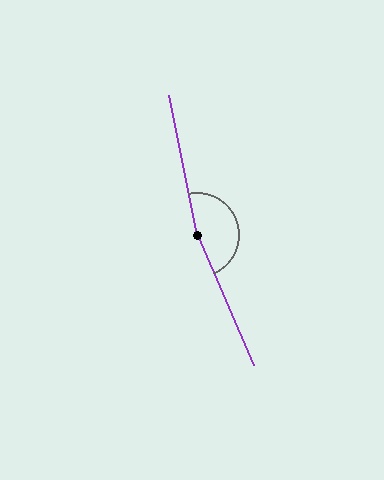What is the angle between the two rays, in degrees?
Approximately 168 degrees.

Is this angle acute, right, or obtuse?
It is obtuse.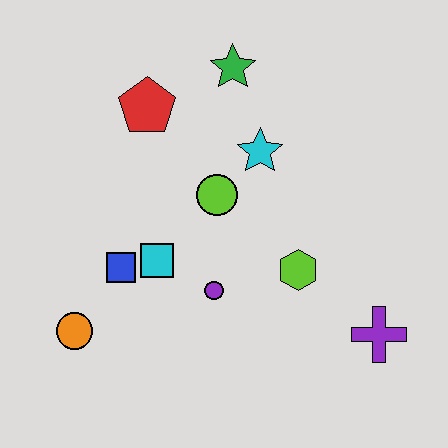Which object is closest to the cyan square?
The blue square is closest to the cyan square.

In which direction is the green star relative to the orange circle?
The green star is above the orange circle.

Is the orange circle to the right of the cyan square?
No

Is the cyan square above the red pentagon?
No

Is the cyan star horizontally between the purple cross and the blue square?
Yes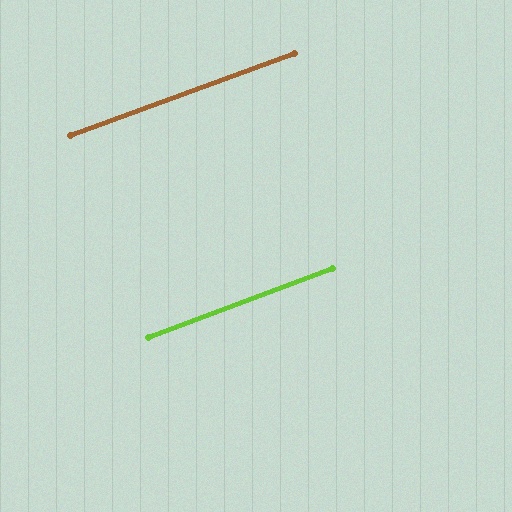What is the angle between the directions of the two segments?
Approximately 0 degrees.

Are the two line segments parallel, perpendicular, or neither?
Parallel — their directions differ by only 0.3°.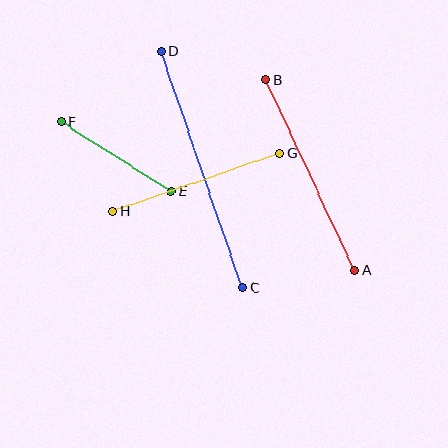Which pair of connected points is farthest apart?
Points C and D are farthest apart.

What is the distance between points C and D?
The distance is approximately 250 pixels.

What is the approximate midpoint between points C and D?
The midpoint is at approximately (202, 169) pixels.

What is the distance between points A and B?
The distance is approximately 211 pixels.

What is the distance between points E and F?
The distance is approximately 131 pixels.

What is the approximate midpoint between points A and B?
The midpoint is at approximately (311, 175) pixels.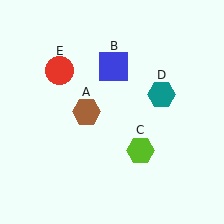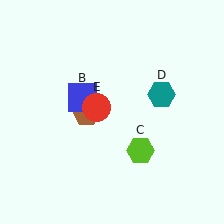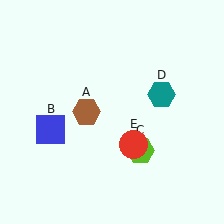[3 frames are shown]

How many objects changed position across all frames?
2 objects changed position: blue square (object B), red circle (object E).